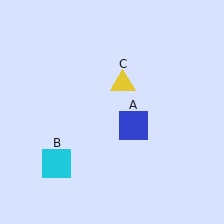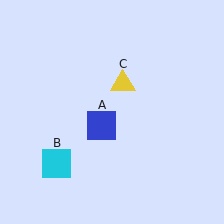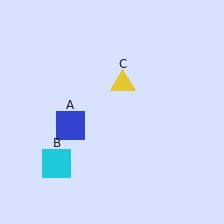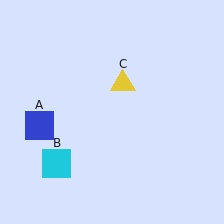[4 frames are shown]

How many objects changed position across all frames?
1 object changed position: blue square (object A).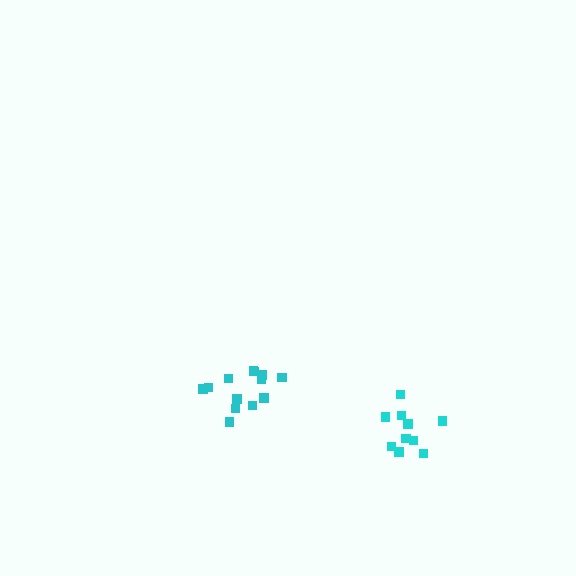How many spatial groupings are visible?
There are 2 spatial groupings.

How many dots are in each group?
Group 1: 13 dots, Group 2: 10 dots (23 total).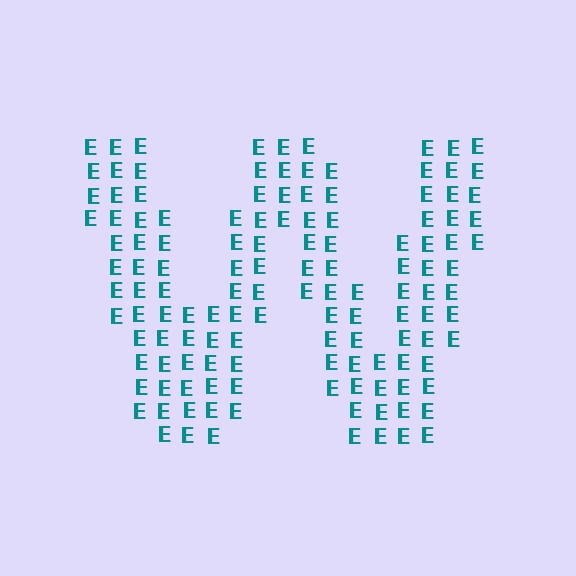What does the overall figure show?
The overall figure shows the letter W.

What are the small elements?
The small elements are letter E's.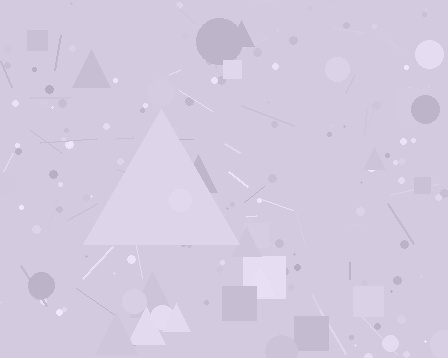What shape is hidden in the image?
A triangle is hidden in the image.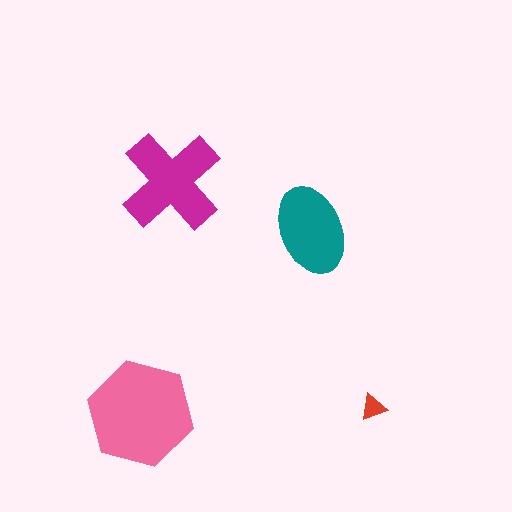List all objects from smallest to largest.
The red triangle, the teal ellipse, the magenta cross, the pink hexagon.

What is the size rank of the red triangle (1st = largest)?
4th.